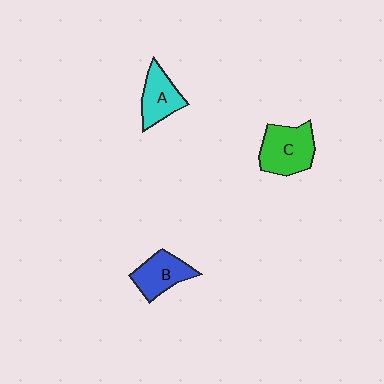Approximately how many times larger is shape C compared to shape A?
Approximately 1.4 times.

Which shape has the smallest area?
Shape A (cyan).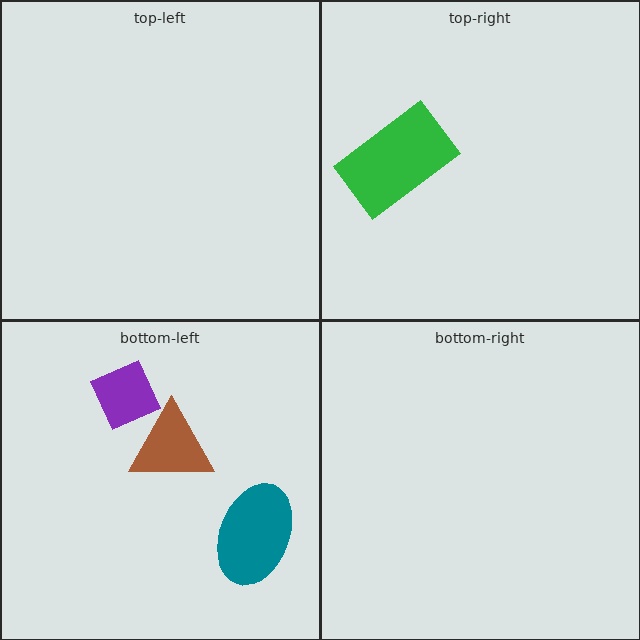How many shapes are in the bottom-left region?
3.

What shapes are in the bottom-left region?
The brown triangle, the purple diamond, the teal ellipse.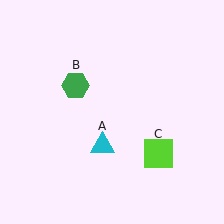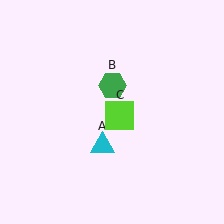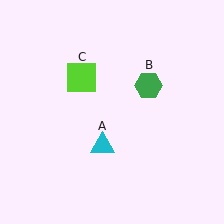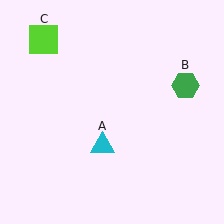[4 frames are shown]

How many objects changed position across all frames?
2 objects changed position: green hexagon (object B), lime square (object C).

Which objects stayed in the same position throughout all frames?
Cyan triangle (object A) remained stationary.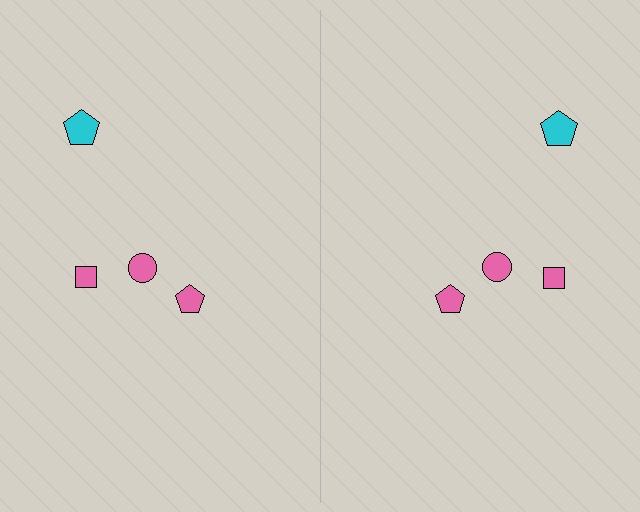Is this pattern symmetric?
Yes, this pattern has bilateral (reflection) symmetry.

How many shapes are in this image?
There are 8 shapes in this image.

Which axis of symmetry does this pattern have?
The pattern has a vertical axis of symmetry running through the center of the image.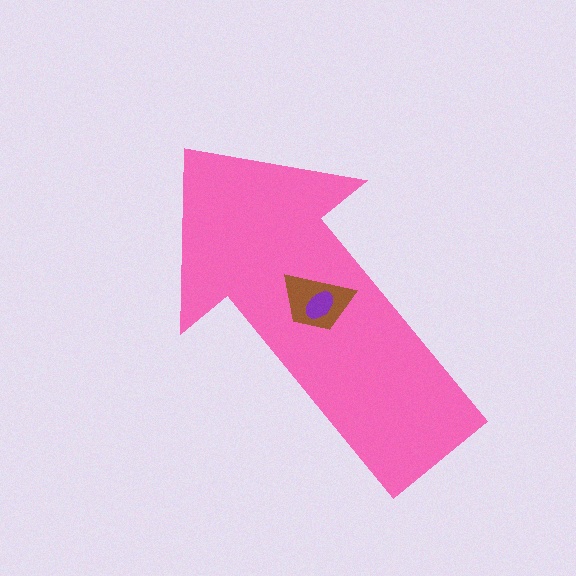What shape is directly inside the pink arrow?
The brown trapezoid.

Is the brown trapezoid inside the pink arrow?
Yes.